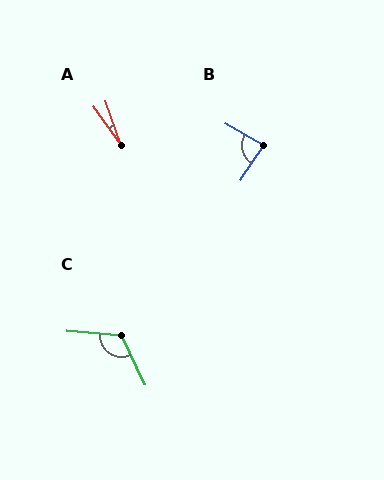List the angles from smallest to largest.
A (16°), B (87°), C (120°).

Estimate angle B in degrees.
Approximately 87 degrees.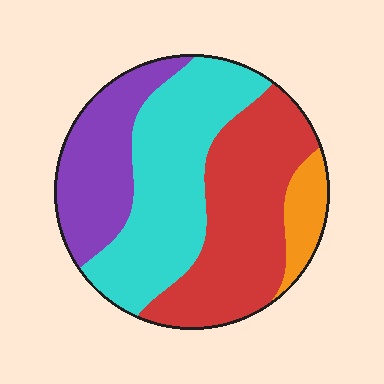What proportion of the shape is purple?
Purple covers about 20% of the shape.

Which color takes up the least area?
Orange, at roughly 10%.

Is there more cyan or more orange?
Cyan.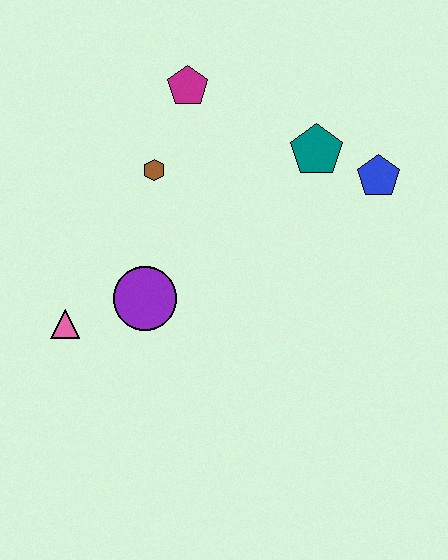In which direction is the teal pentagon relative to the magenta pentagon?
The teal pentagon is to the right of the magenta pentagon.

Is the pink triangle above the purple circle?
No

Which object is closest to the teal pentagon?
The blue pentagon is closest to the teal pentagon.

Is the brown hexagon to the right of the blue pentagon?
No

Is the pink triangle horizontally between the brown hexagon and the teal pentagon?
No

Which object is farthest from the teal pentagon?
The pink triangle is farthest from the teal pentagon.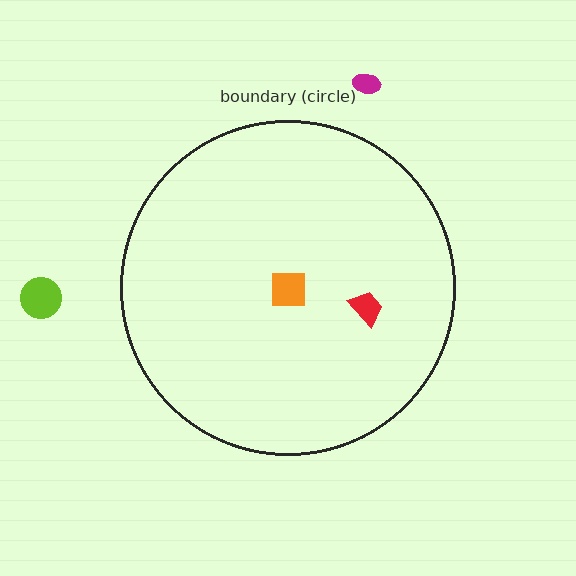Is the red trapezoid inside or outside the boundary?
Inside.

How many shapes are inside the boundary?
2 inside, 2 outside.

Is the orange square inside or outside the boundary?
Inside.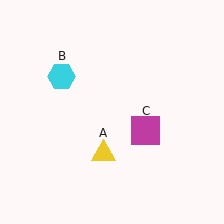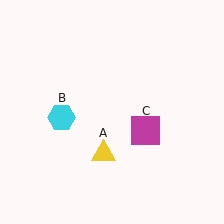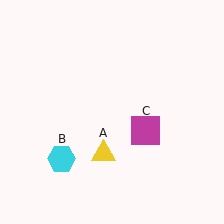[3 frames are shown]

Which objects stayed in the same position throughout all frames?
Yellow triangle (object A) and magenta square (object C) remained stationary.